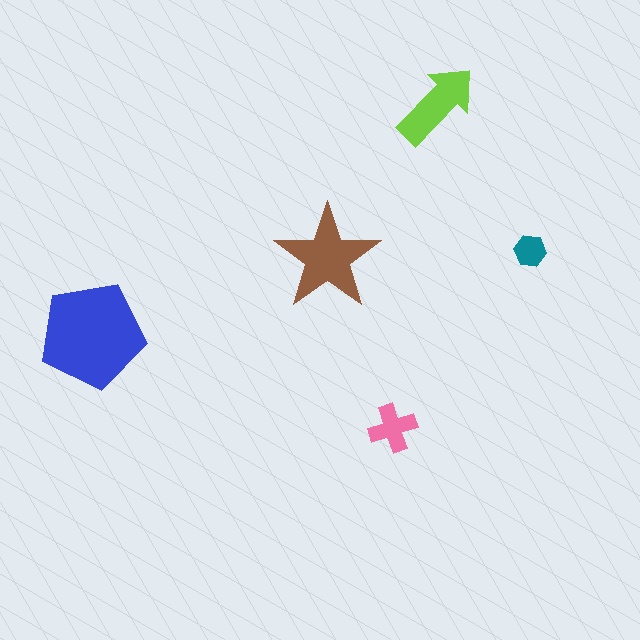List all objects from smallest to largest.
The teal hexagon, the pink cross, the lime arrow, the brown star, the blue pentagon.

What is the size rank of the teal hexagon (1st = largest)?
5th.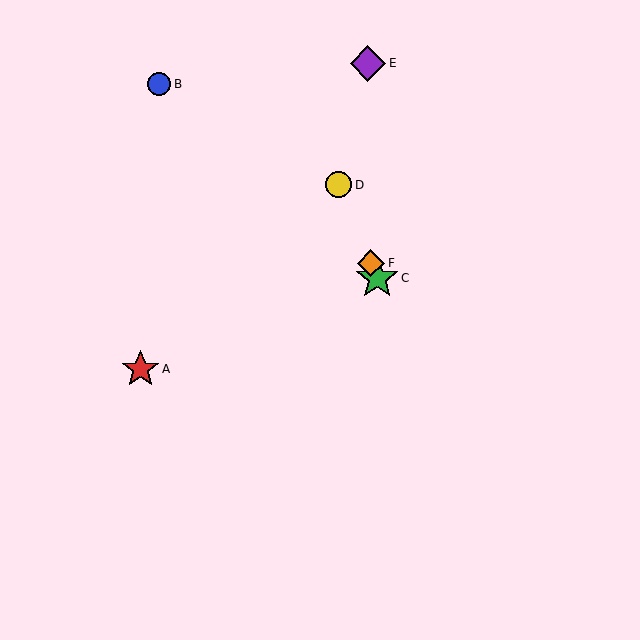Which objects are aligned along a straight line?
Objects C, D, F are aligned along a straight line.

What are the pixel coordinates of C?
Object C is at (377, 278).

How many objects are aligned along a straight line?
3 objects (C, D, F) are aligned along a straight line.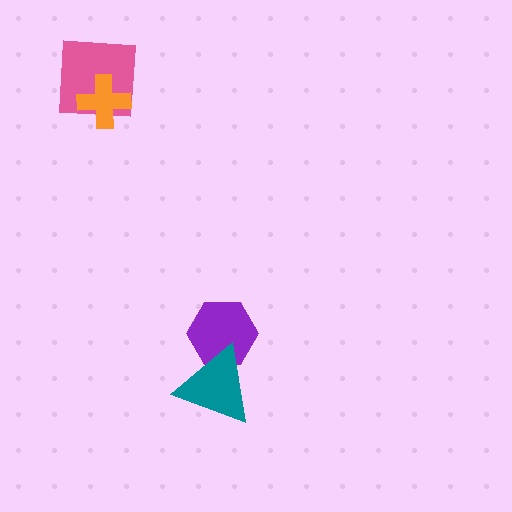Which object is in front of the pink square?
The orange cross is in front of the pink square.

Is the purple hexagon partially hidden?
Yes, it is partially covered by another shape.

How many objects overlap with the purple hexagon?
1 object overlaps with the purple hexagon.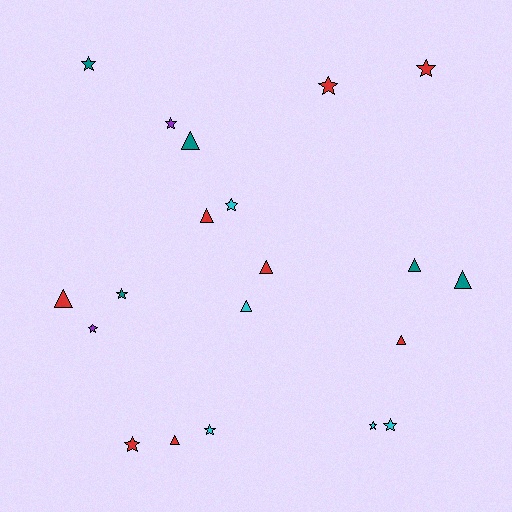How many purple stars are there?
There are 2 purple stars.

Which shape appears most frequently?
Star, with 11 objects.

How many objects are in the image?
There are 20 objects.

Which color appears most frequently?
Red, with 8 objects.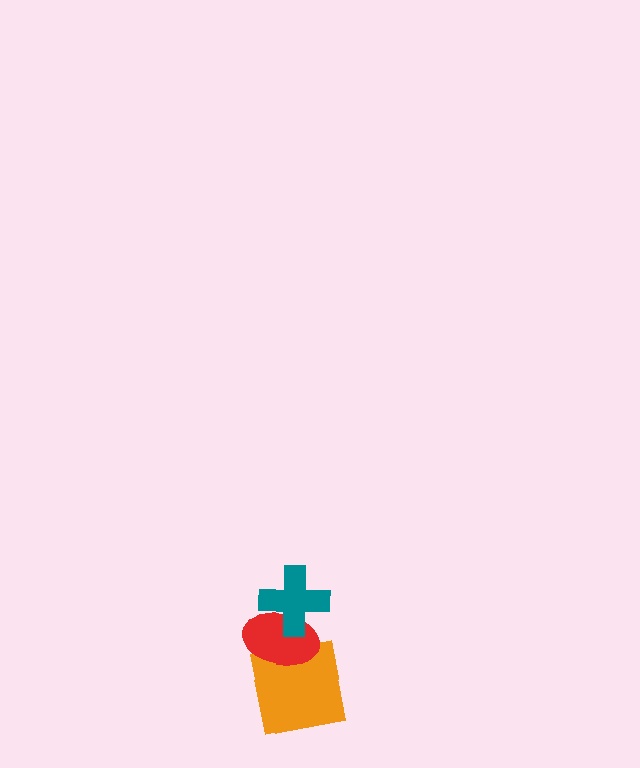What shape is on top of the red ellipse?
The teal cross is on top of the red ellipse.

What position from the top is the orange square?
The orange square is 3rd from the top.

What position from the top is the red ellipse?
The red ellipse is 2nd from the top.